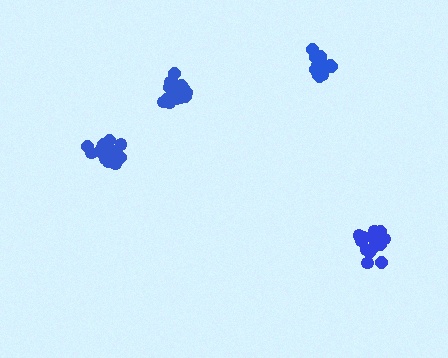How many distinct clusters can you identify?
There are 4 distinct clusters.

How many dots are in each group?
Group 1: 16 dots, Group 2: 21 dots, Group 3: 18 dots, Group 4: 18 dots (73 total).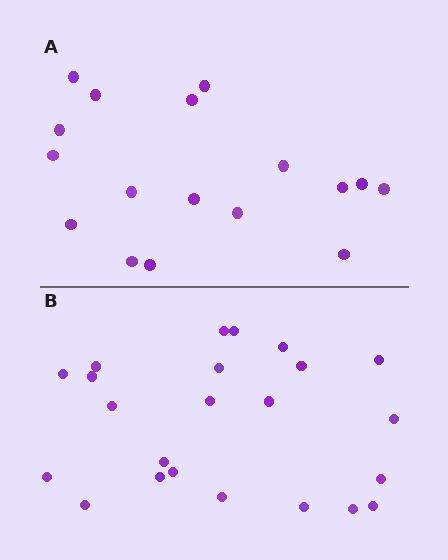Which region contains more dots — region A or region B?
Region B (the bottom region) has more dots.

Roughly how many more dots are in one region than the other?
Region B has about 6 more dots than region A.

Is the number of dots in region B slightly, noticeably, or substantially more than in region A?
Region B has noticeably more, but not dramatically so. The ratio is roughly 1.4 to 1.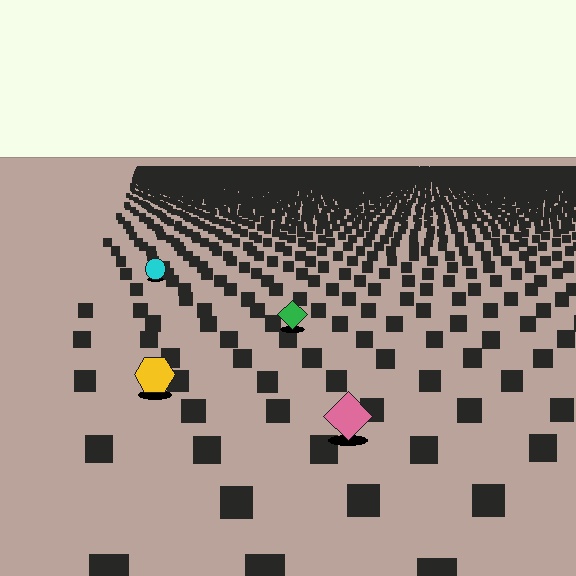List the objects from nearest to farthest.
From nearest to farthest: the pink diamond, the yellow hexagon, the green diamond, the cyan circle.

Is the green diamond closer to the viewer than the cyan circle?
Yes. The green diamond is closer — you can tell from the texture gradient: the ground texture is coarser near it.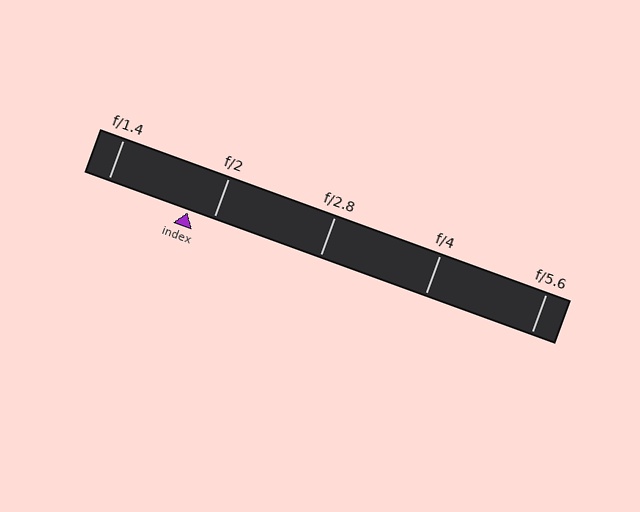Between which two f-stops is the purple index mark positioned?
The index mark is between f/1.4 and f/2.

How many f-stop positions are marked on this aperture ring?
There are 5 f-stop positions marked.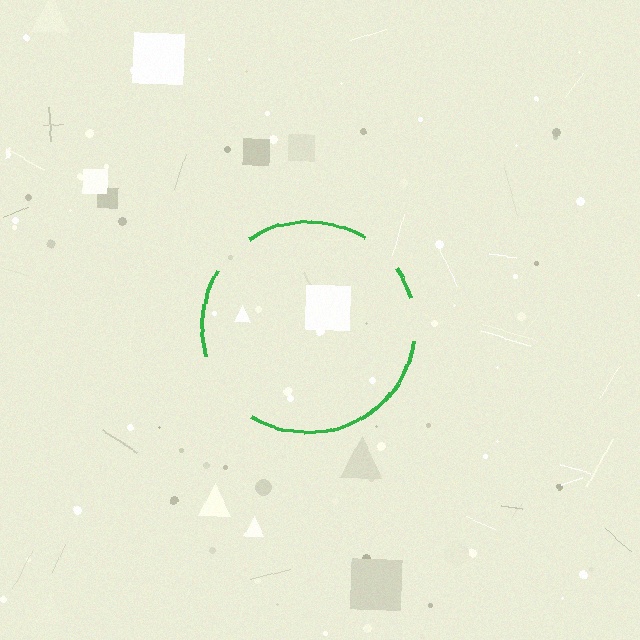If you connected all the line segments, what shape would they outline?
They would outline a circle.